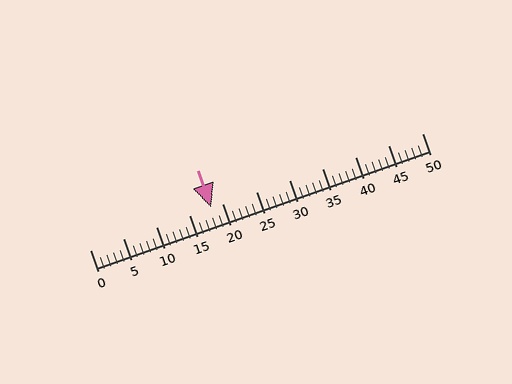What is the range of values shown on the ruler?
The ruler shows values from 0 to 50.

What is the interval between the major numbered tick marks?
The major tick marks are spaced 5 units apart.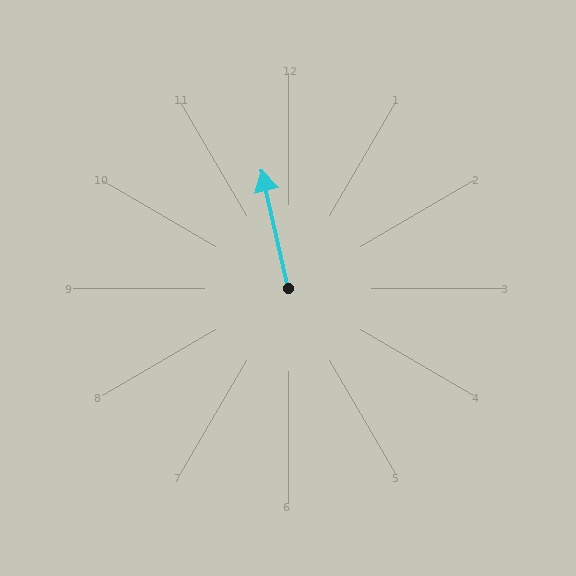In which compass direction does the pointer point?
North.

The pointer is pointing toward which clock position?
Roughly 12 o'clock.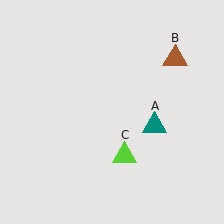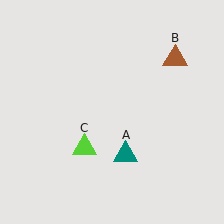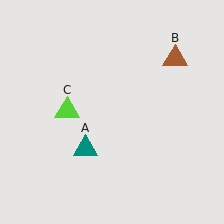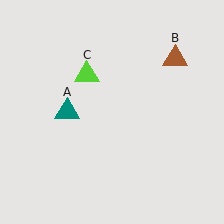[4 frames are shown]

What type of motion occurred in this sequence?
The teal triangle (object A), lime triangle (object C) rotated clockwise around the center of the scene.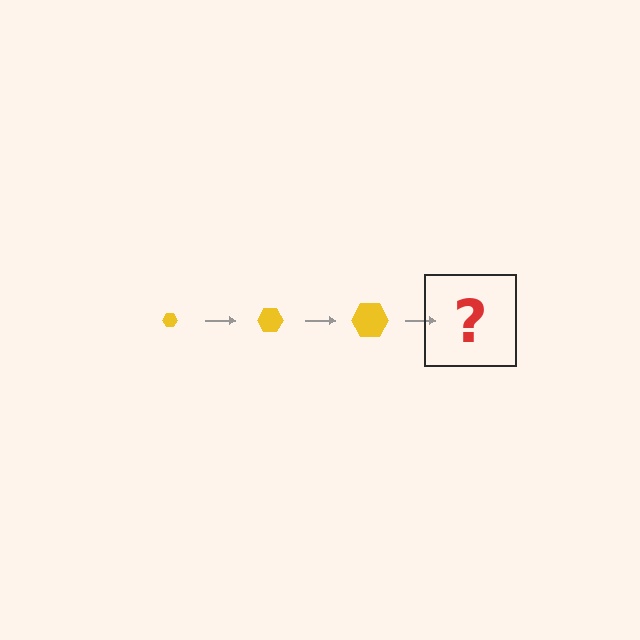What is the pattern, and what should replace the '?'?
The pattern is that the hexagon gets progressively larger each step. The '?' should be a yellow hexagon, larger than the previous one.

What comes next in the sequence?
The next element should be a yellow hexagon, larger than the previous one.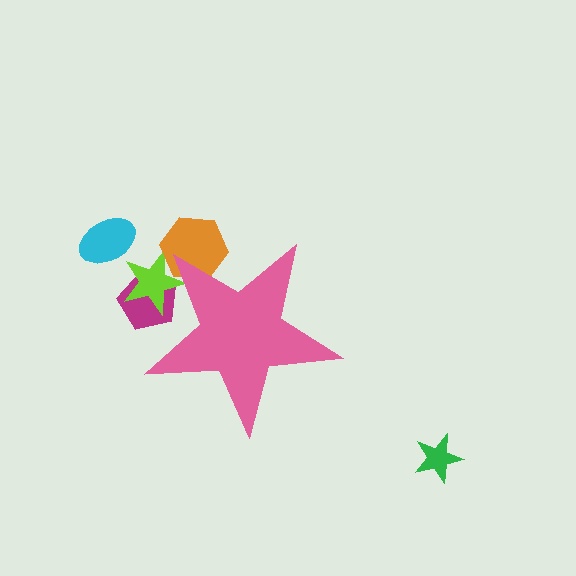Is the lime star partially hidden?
Yes, the lime star is partially hidden behind the pink star.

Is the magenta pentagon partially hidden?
Yes, the magenta pentagon is partially hidden behind the pink star.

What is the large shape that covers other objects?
A pink star.